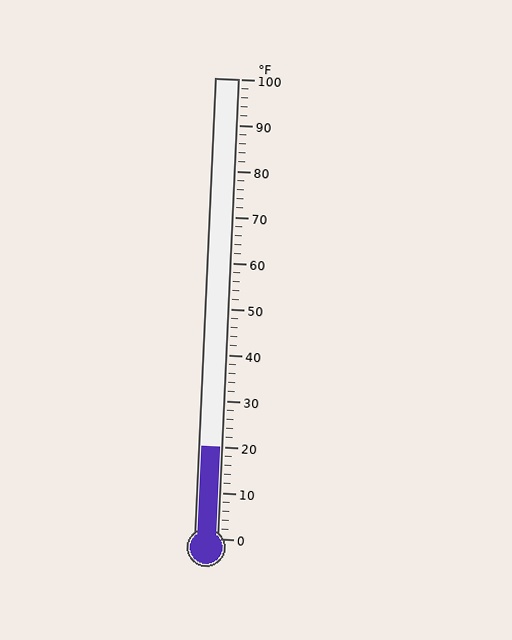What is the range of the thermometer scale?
The thermometer scale ranges from 0°F to 100°F.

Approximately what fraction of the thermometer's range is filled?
The thermometer is filled to approximately 20% of its range.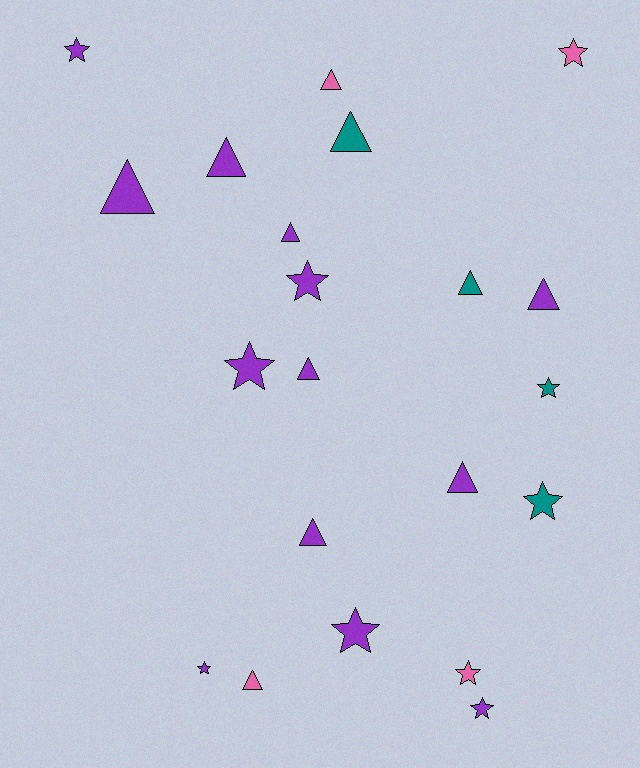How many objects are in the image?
There are 21 objects.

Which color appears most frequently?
Purple, with 13 objects.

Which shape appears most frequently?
Triangle, with 11 objects.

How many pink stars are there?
There are 2 pink stars.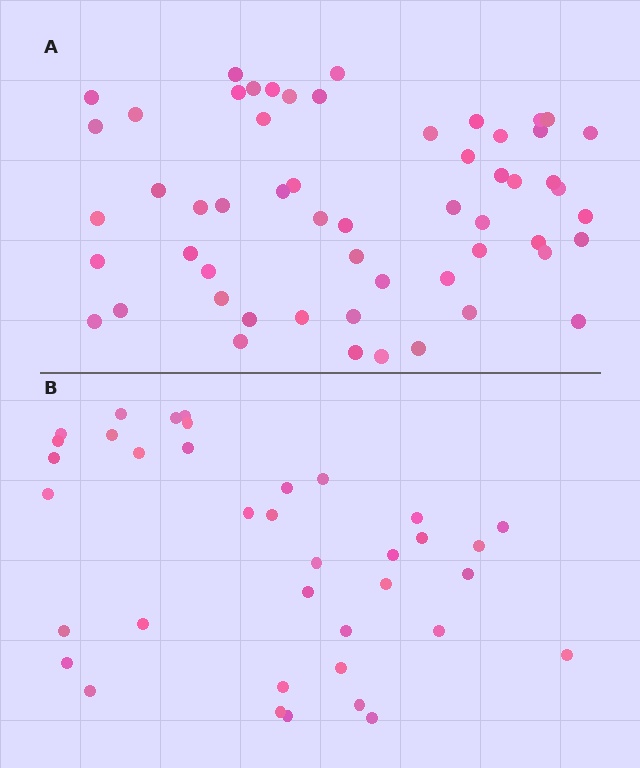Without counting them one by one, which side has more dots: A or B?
Region A (the top region) has more dots.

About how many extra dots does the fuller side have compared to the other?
Region A has approximately 20 more dots than region B.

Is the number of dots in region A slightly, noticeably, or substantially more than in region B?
Region A has substantially more. The ratio is roughly 1.5 to 1.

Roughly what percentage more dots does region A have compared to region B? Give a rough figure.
About 50% more.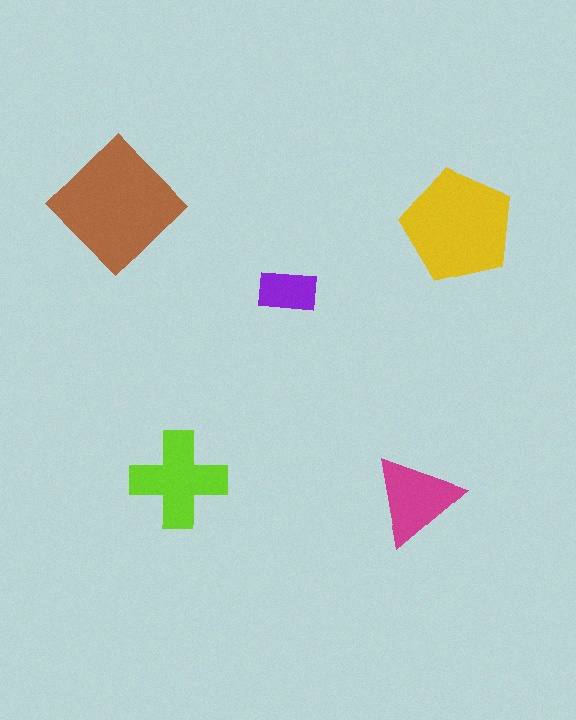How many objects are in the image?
There are 5 objects in the image.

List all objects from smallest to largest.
The purple rectangle, the magenta triangle, the lime cross, the yellow pentagon, the brown diamond.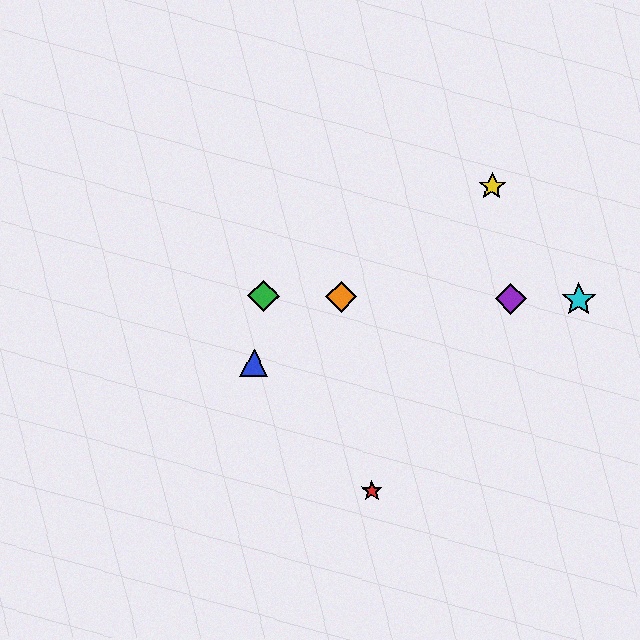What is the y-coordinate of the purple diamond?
The purple diamond is at y≈299.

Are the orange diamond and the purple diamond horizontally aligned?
Yes, both are at y≈297.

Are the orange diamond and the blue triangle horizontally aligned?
No, the orange diamond is at y≈297 and the blue triangle is at y≈363.